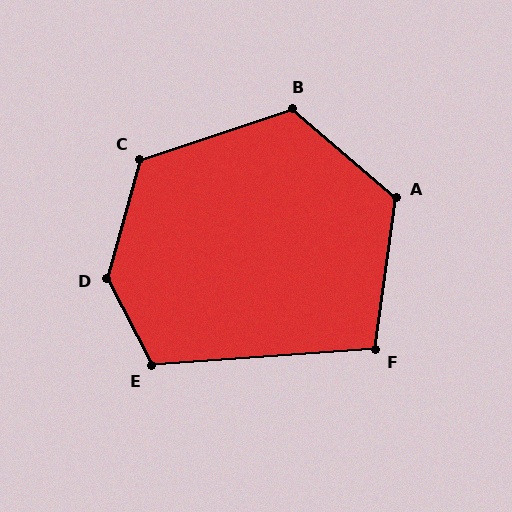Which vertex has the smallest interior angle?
F, at approximately 102 degrees.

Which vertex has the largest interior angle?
D, at approximately 137 degrees.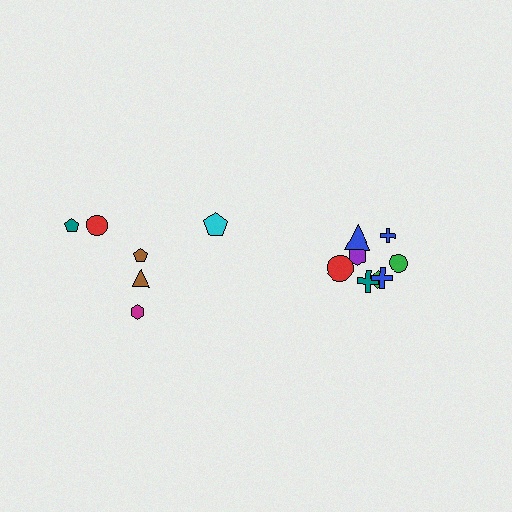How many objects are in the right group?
There are 8 objects.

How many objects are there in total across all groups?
There are 14 objects.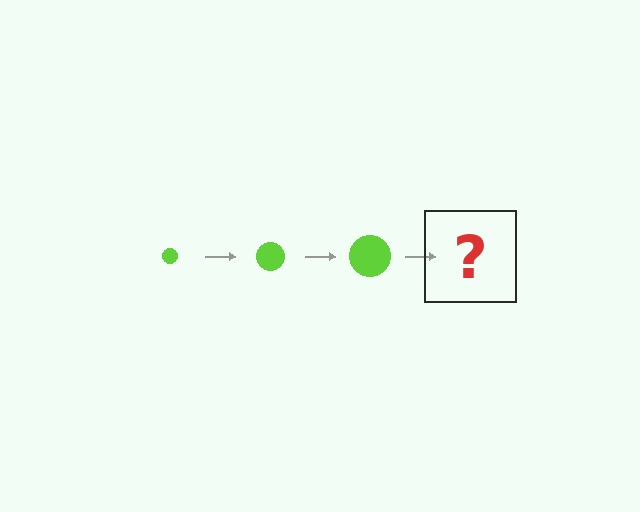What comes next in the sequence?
The next element should be a lime circle, larger than the previous one.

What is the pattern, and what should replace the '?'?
The pattern is that the circle gets progressively larger each step. The '?' should be a lime circle, larger than the previous one.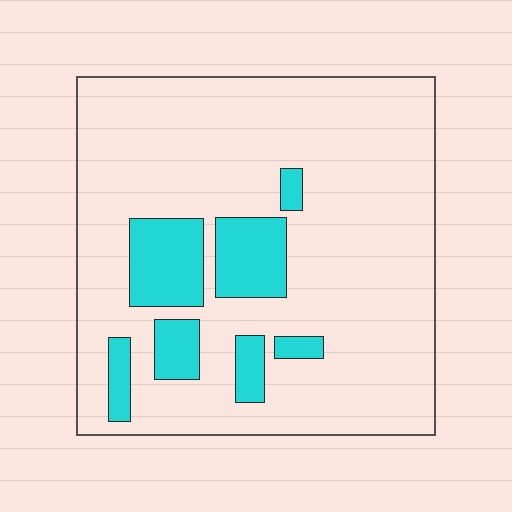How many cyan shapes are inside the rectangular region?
7.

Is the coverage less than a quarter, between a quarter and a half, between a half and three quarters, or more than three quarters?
Less than a quarter.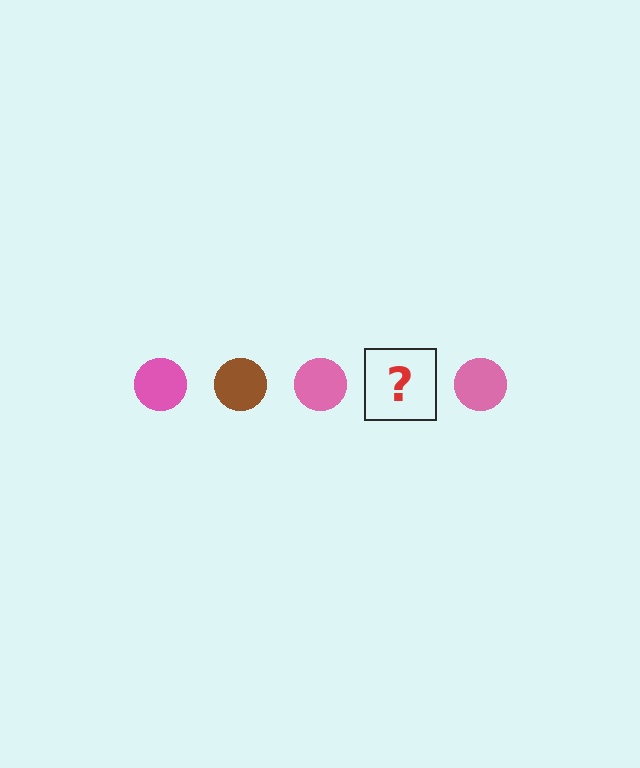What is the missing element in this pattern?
The missing element is a brown circle.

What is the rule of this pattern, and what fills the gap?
The rule is that the pattern cycles through pink, brown circles. The gap should be filled with a brown circle.